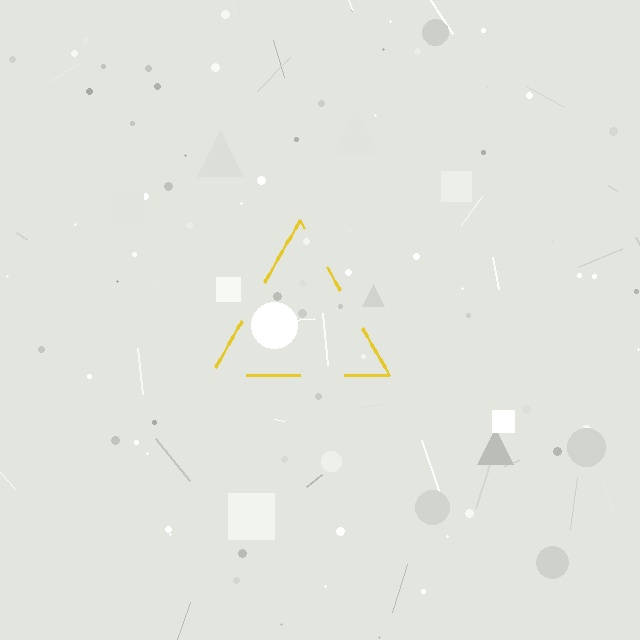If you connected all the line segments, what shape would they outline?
They would outline a triangle.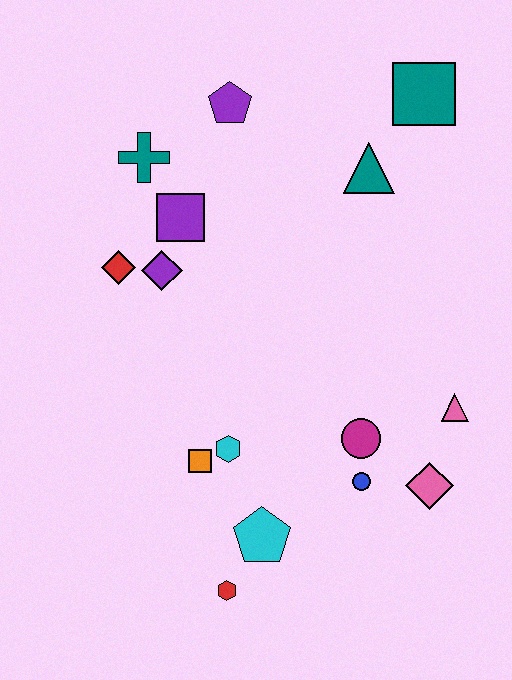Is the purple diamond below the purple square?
Yes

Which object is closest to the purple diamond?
The red diamond is closest to the purple diamond.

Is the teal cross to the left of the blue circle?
Yes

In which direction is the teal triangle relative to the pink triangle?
The teal triangle is above the pink triangle.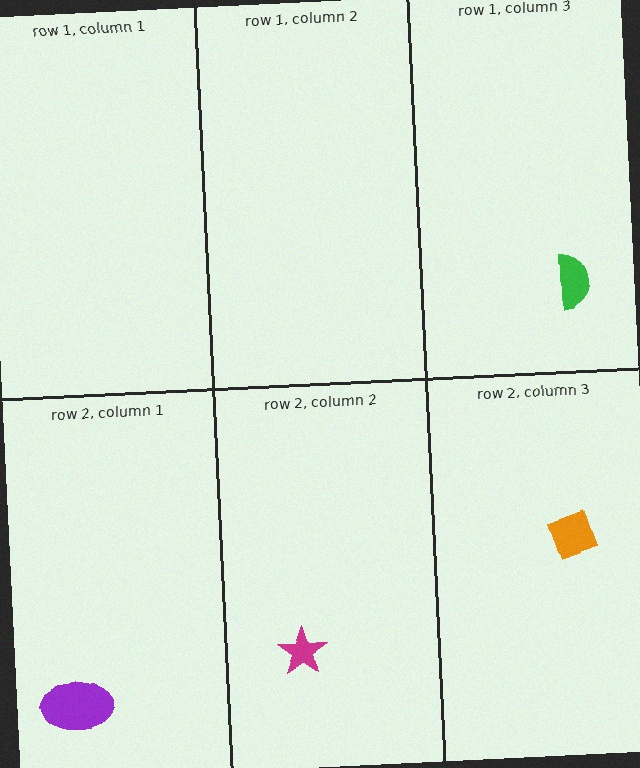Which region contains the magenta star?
The row 2, column 2 region.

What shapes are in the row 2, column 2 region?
The magenta star.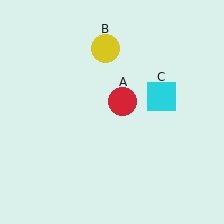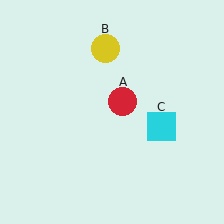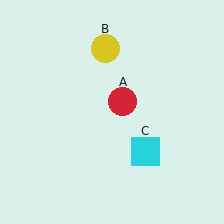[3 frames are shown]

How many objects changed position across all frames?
1 object changed position: cyan square (object C).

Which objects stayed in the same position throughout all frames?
Red circle (object A) and yellow circle (object B) remained stationary.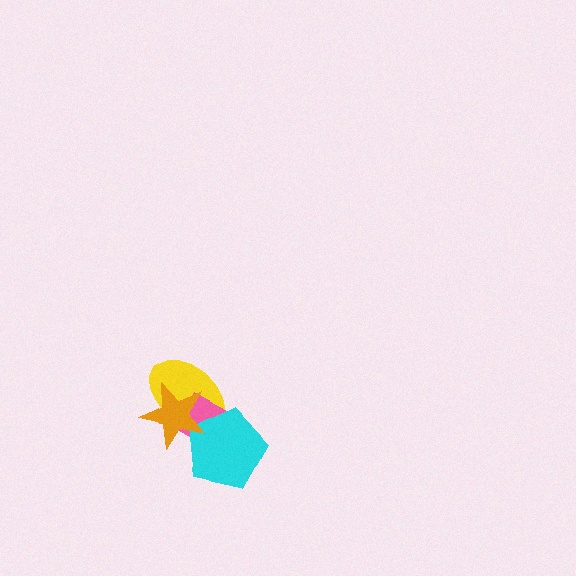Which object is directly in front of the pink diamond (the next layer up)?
The cyan pentagon is directly in front of the pink diamond.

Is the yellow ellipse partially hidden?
Yes, it is partially covered by another shape.